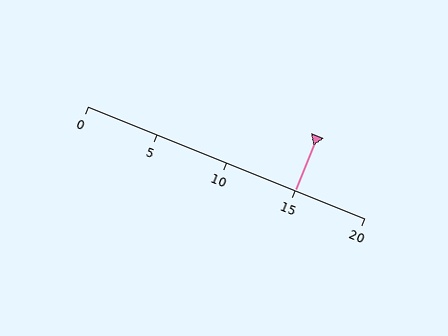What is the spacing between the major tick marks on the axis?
The major ticks are spaced 5 apart.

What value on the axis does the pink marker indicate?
The marker indicates approximately 15.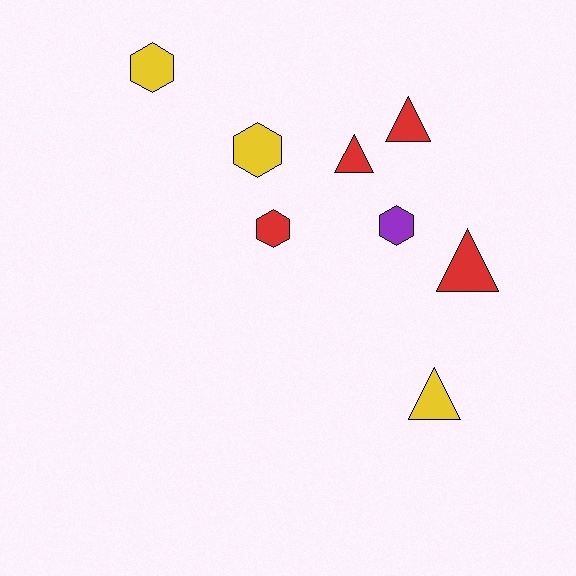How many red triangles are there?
There are 3 red triangles.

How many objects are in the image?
There are 8 objects.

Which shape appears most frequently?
Triangle, with 4 objects.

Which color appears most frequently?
Red, with 4 objects.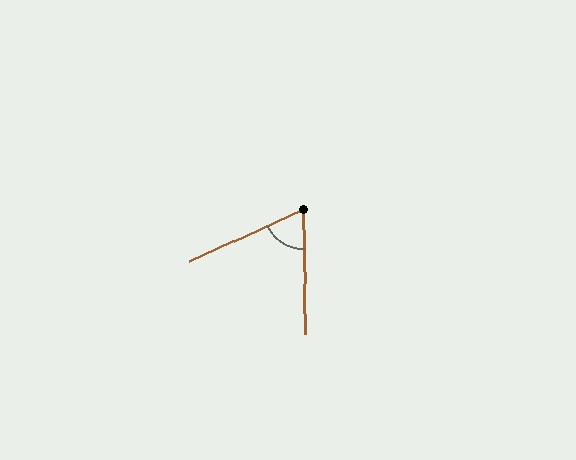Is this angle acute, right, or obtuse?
It is acute.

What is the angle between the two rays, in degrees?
Approximately 66 degrees.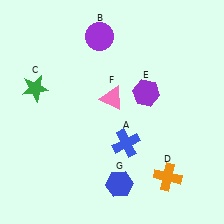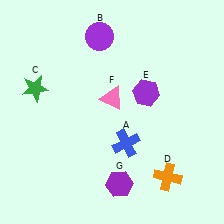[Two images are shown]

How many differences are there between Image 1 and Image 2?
There is 1 difference between the two images.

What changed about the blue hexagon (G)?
In Image 1, G is blue. In Image 2, it changed to purple.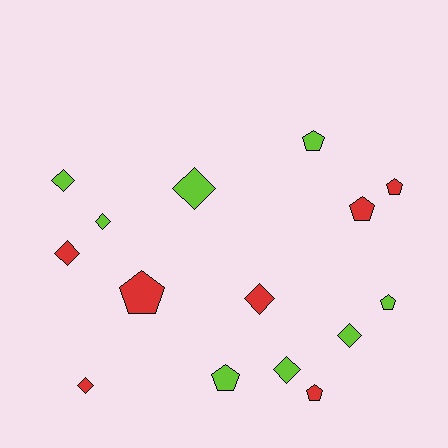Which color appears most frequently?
Lime, with 8 objects.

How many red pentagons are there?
There are 4 red pentagons.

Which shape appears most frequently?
Diamond, with 8 objects.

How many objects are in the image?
There are 15 objects.